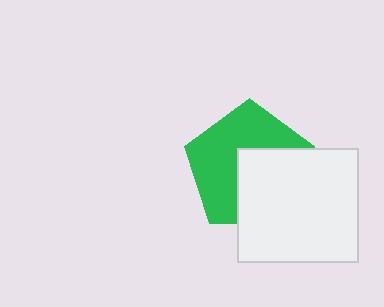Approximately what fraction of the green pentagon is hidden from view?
Roughly 44% of the green pentagon is hidden behind the white rectangle.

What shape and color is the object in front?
The object in front is a white rectangle.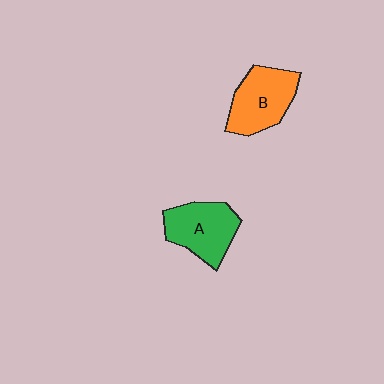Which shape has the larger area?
Shape B (orange).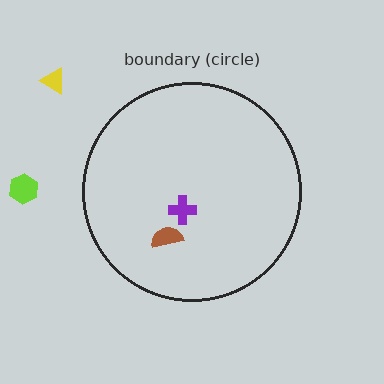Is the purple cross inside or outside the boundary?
Inside.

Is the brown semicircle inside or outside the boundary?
Inside.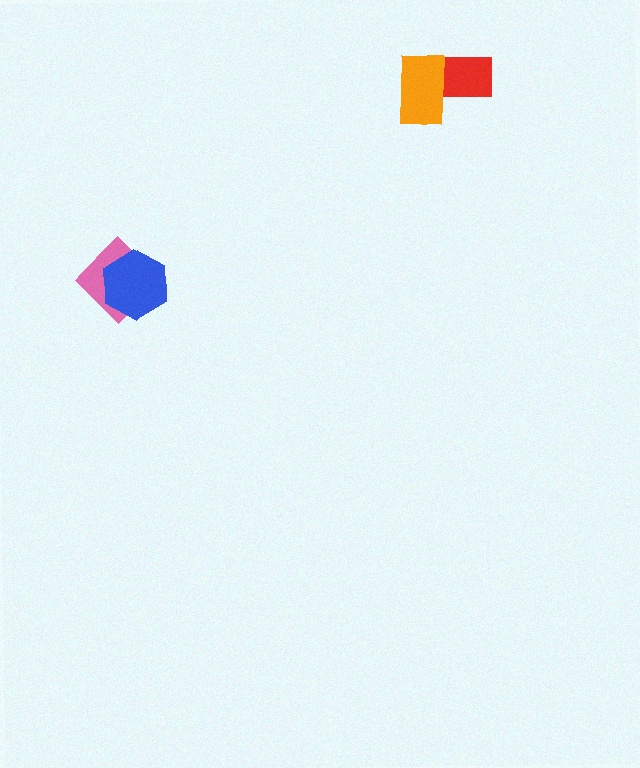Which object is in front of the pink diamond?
The blue hexagon is in front of the pink diamond.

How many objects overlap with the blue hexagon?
1 object overlaps with the blue hexagon.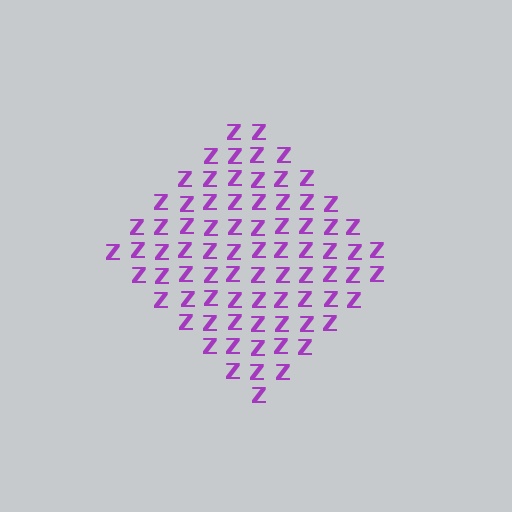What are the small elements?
The small elements are letter Z's.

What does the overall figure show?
The overall figure shows a diamond.